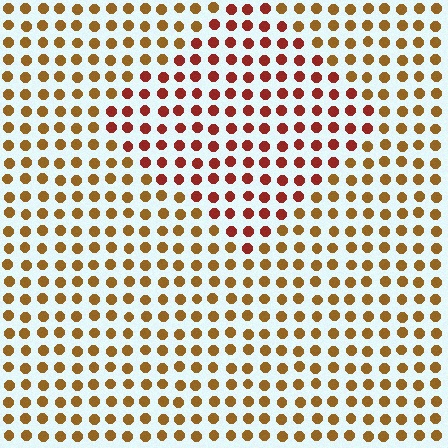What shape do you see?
I see a diamond.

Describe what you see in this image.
The image is filled with small brown elements in a uniform arrangement. A diamond-shaped region is visible where the elements are tinted to a slightly different hue, forming a subtle color boundary.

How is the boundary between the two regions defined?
The boundary is defined purely by a slight shift in hue (about 34 degrees). Spacing, size, and orientation are identical on both sides.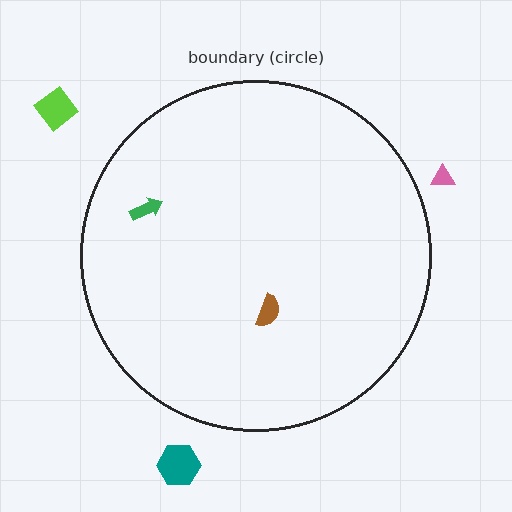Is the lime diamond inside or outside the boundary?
Outside.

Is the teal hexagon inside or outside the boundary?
Outside.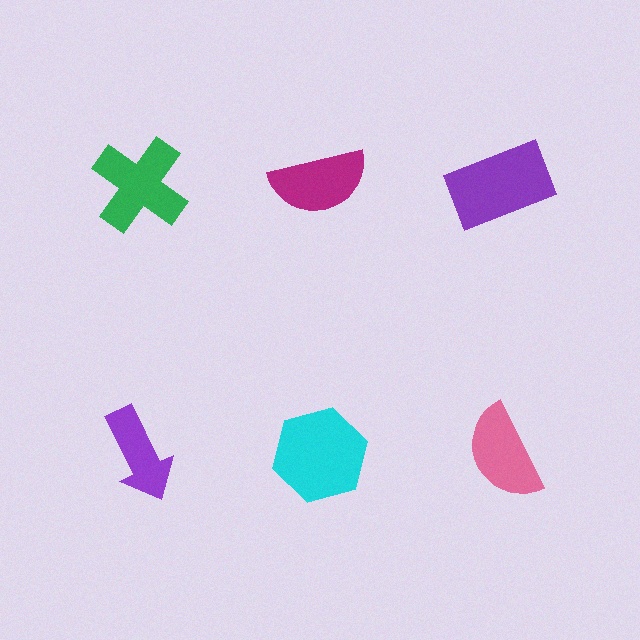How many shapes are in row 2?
3 shapes.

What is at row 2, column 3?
A pink semicircle.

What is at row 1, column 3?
A purple rectangle.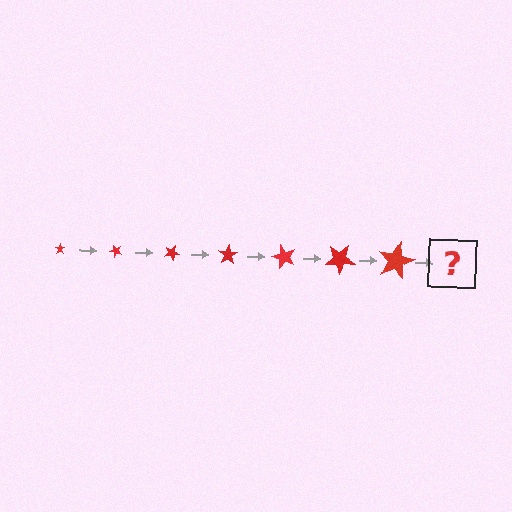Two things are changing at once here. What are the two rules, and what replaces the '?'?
The two rules are that the star grows larger each step and it rotates 50 degrees each step. The '?' should be a star, larger than the previous one and rotated 350 degrees from the start.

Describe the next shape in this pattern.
It should be a star, larger than the previous one and rotated 350 degrees from the start.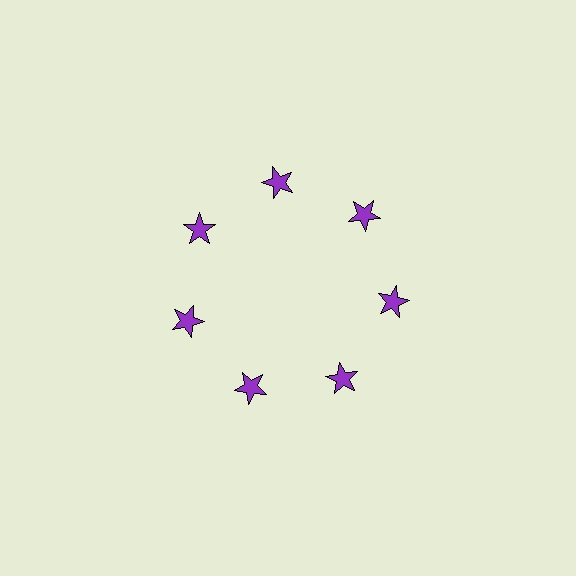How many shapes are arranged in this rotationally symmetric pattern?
There are 7 shapes, arranged in 7 groups of 1.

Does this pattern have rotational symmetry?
Yes, this pattern has 7-fold rotational symmetry. It looks the same after rotating 51 degrees around the center.